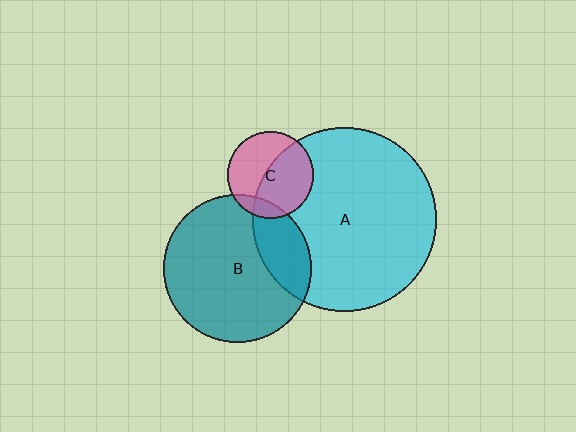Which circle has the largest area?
Circle A (cyan).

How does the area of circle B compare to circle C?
Approximately 2.9 times.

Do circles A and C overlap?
Yes.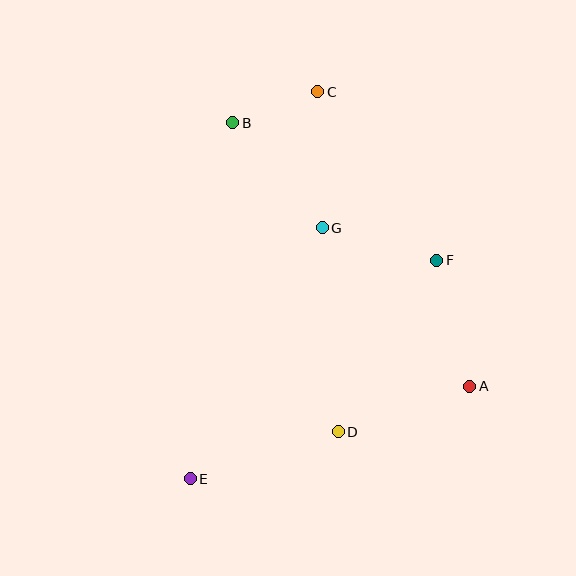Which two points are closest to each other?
Points B and C are closest to each other.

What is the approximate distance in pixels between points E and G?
The distance between E and G is approximately 283 pixels.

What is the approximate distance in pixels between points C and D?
The distance between C and D is approximately 341 pixels.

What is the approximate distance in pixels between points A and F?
The distance between A and F is approximately 130 pixels.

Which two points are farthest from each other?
Points C and E are farthest from each other.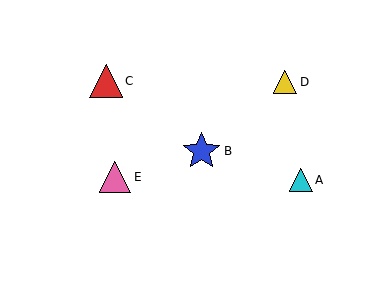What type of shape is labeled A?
Shape A is a cyan triangle.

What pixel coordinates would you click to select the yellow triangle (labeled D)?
Click at (285, 82) to select the yellow triangle D.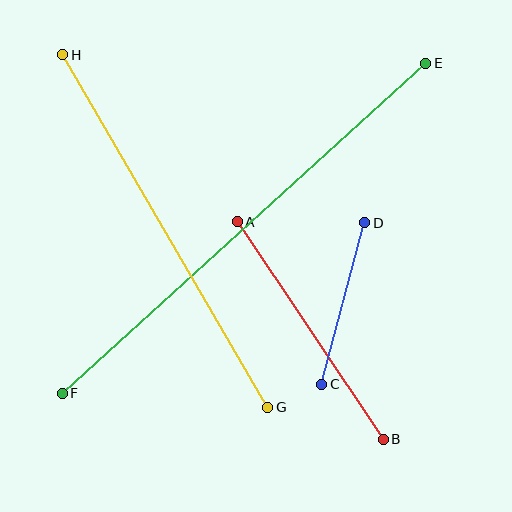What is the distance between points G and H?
The distance is approximately 408 pixels.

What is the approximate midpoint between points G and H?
The midpoint is at approximately (165, 231) pixels.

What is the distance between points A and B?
The distance is approximately 262 pixels.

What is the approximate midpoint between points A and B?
The midpoint is at approximately (310, 330) pixels.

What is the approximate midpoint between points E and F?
The midpoint is at approximately (244, 228) pixels.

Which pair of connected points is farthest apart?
Points E and F are farthest apart.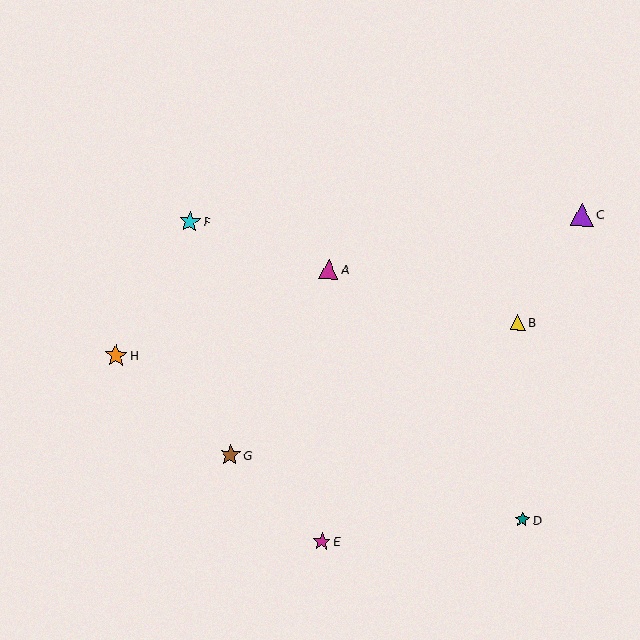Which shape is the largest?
The orange star (labeled H) is the largest.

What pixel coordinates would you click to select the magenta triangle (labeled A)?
Click at (329, 269) to select the magenta triangle A.